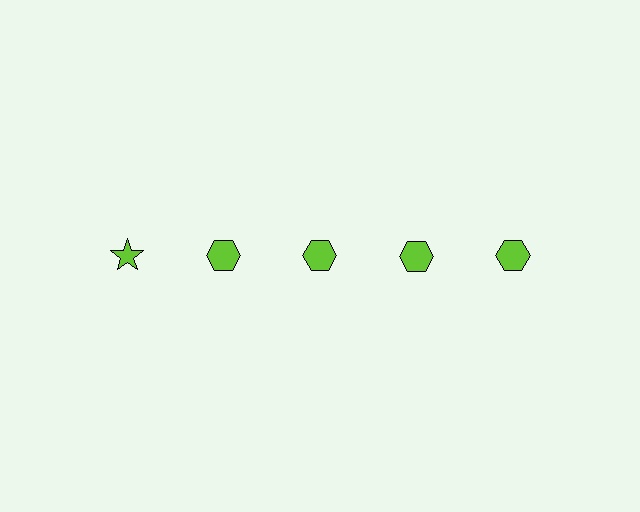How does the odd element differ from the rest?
It has a different shape: star instead of hexagon.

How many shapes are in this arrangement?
There are 5 shapes arranged in a grid pattern.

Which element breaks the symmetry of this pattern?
The lime star in the top row, leftmost column breaks the symmetry. All other shapes are lime hexagons.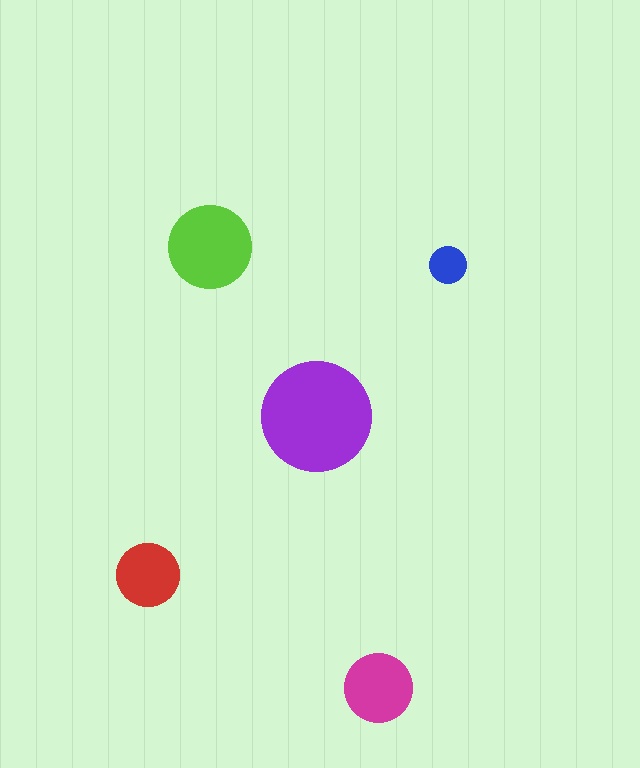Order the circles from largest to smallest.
the purple one, the lime one, the magenta one, the red one, the blue one.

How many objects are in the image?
There are 5 objects in the image.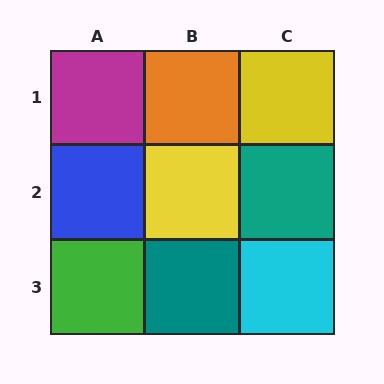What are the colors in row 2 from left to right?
Blue, yellow, teal.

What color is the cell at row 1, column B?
Orange.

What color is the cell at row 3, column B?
Teal.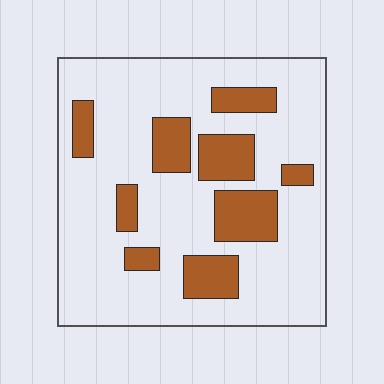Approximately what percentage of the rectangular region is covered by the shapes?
Approximately 20%.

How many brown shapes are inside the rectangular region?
9.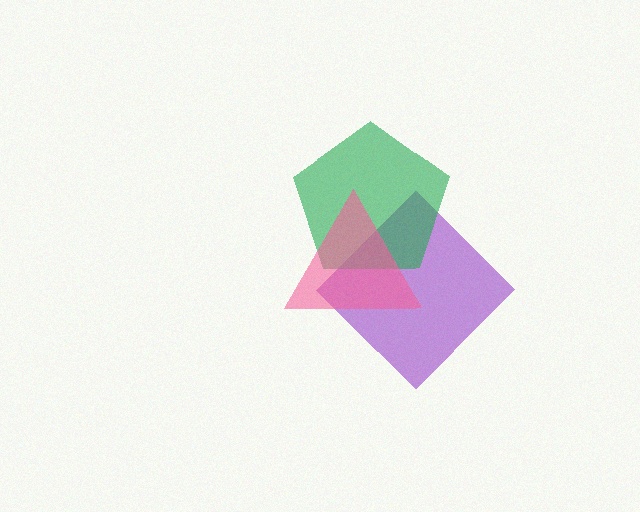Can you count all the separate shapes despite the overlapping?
Yes, there are 3 separate shapes.